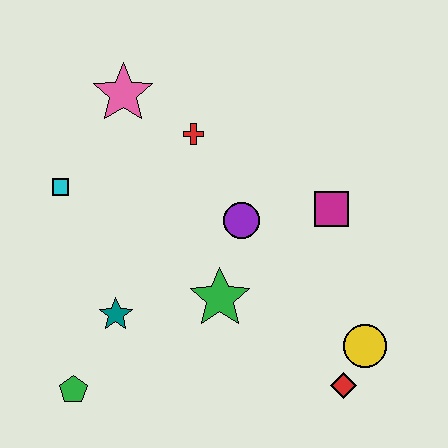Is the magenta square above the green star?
Yes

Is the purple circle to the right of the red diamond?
No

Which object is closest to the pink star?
The red cross is closest to the pink star.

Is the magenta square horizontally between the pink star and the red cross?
No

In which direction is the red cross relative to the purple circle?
The red cross is above the purple circle.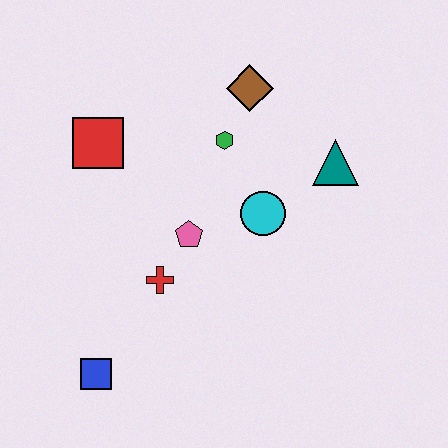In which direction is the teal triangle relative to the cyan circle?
The teal triangle is to the right of the cyan circle.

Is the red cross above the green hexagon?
No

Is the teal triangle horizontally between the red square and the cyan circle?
No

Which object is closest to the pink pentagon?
The red cross is closest to the pink pentagon.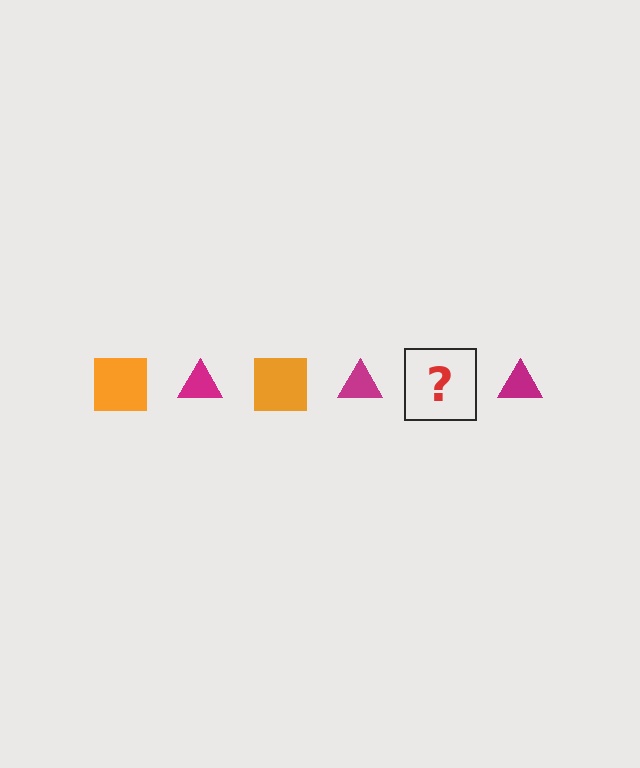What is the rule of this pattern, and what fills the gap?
The rule is that the pattern alternates between orange square and magenta triangle. The gap should be filled with an orange square.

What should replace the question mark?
The question mark should be replaced with an orange square.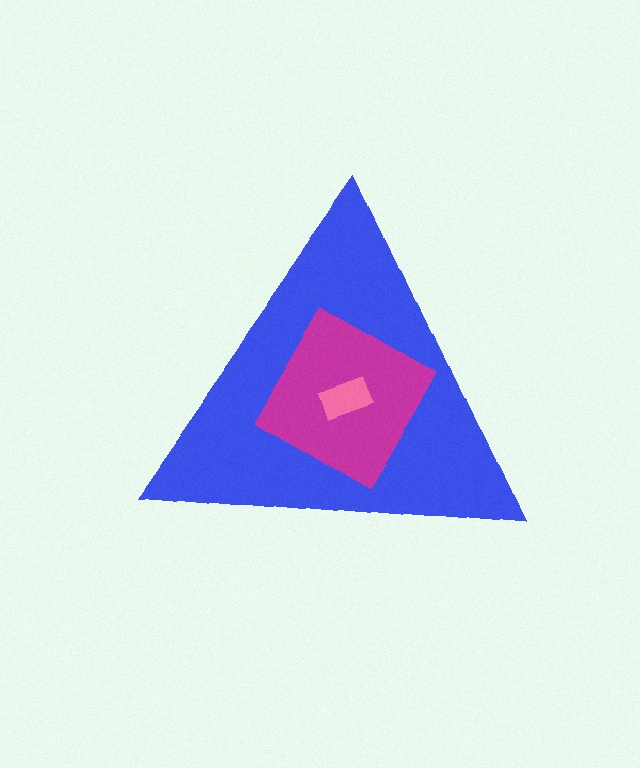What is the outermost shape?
The blue triangle.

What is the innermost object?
The pink rectangle.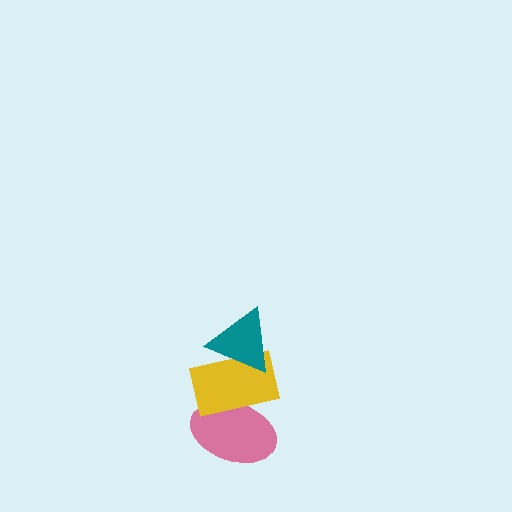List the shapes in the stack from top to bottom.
From top to bottom: the teal triangle, the yellow rectangle, the pink ellipse.